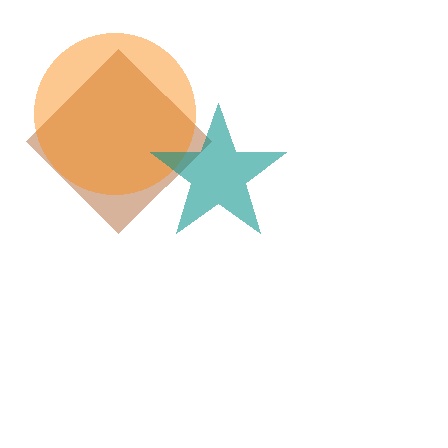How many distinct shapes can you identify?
There are 3 distinct shapes: a brown diamond, an orange circle, a teal star.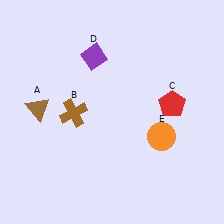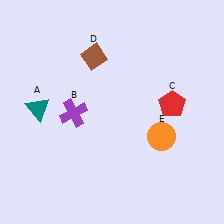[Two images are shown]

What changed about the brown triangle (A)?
In Image 1, A is brown. In Image 2, it changed to teal.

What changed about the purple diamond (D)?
In Image 1, D is purple. In Image 2, it changed to brown.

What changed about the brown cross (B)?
In Image 1, B is brown. In Image 2, it changed to purple.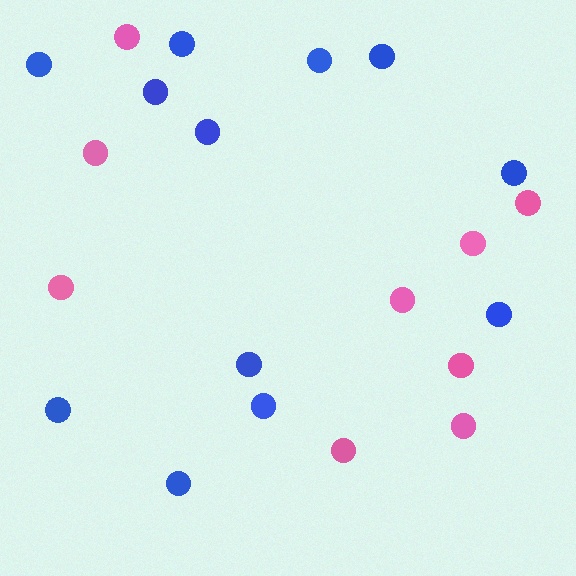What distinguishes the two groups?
There are 2 groups: one group of blue circles (12) and one group of pink circles (9).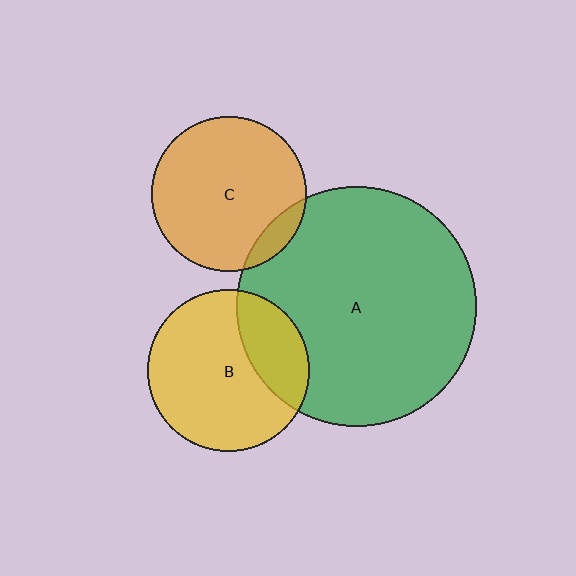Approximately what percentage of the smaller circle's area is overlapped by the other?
Approximately 25%.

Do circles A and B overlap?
Yes.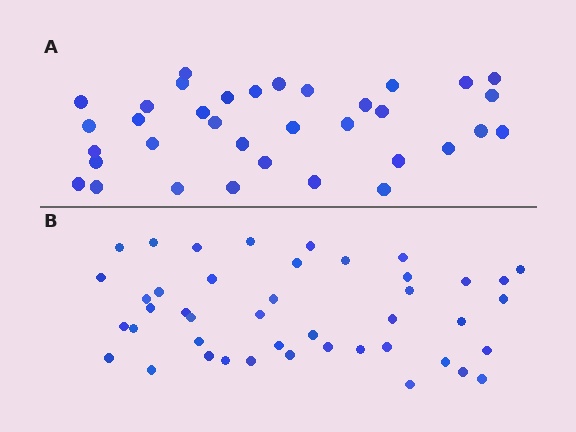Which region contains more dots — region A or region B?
Region B (the bottom region) has more dots.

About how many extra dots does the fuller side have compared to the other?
Region B has roughly 8 or so more dots than region A.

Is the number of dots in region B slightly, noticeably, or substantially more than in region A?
Region B has noticeably more, but not dramatically so. The ratio is roughly 1.3 to 1.